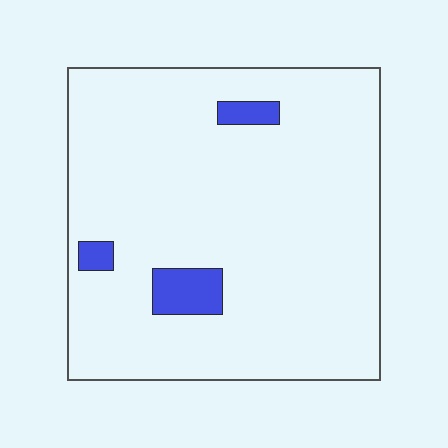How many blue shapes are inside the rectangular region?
3.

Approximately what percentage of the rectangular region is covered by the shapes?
Approximately 5%.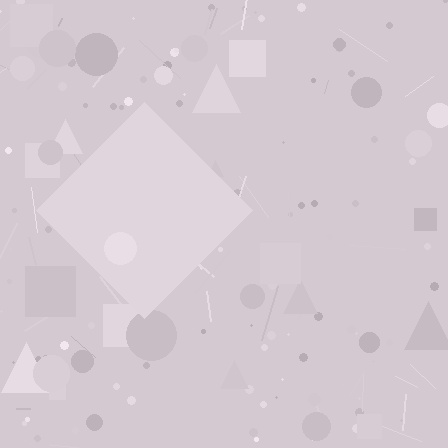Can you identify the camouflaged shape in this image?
The camouflaged shape is a diamond.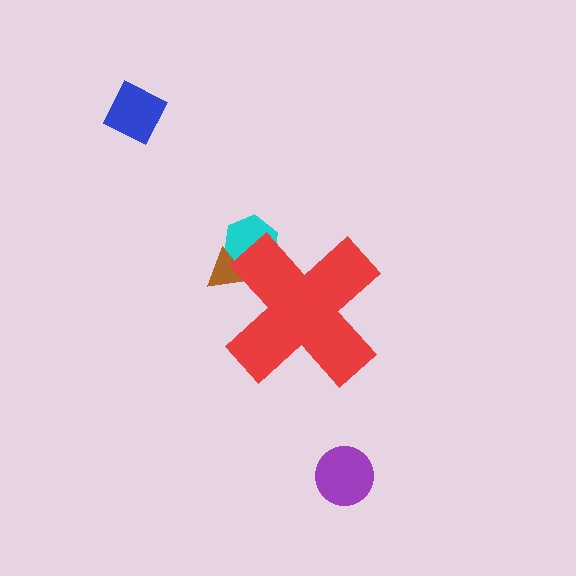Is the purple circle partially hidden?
No, the purple circle is fully visible.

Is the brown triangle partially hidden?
Yes, the brown triangle is partially hidden behind the red cross.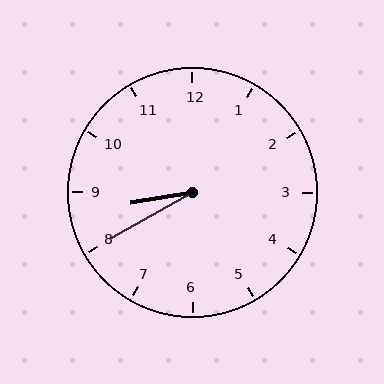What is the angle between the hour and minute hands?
Approximately 20 degrees.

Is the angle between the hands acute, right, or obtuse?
It is acute.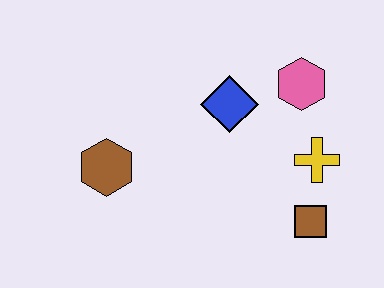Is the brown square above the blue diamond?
No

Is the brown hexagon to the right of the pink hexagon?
No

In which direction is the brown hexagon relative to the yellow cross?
The brown hexagon is to the left of the yellow cross.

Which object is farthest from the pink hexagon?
The brown hexagon is farthest from the pink hexagon.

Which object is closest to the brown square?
The yellow cross is closest to the brown square.